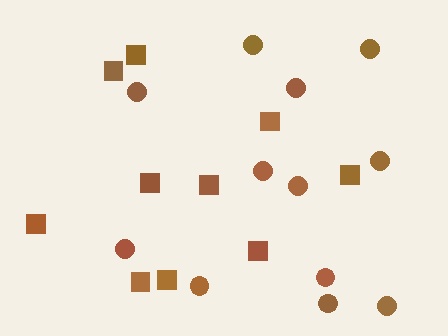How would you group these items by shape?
There are 2 groups: one group of circles (12) and one group of squares (10).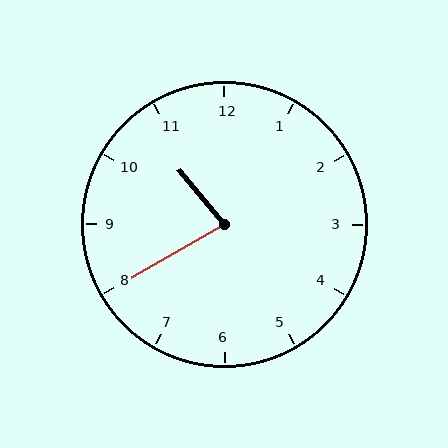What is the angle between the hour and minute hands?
Approximately 80 degrees.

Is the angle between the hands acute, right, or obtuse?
It is acute.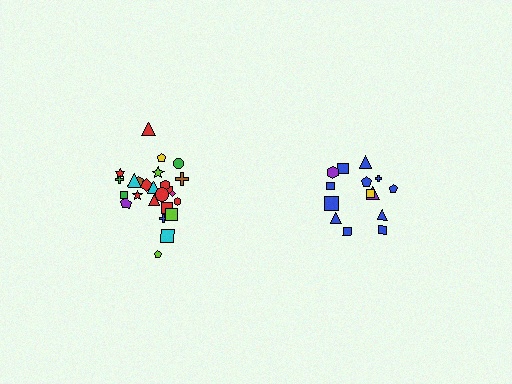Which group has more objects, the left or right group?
The left group.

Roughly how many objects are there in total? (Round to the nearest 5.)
Roughly 40 objects in total.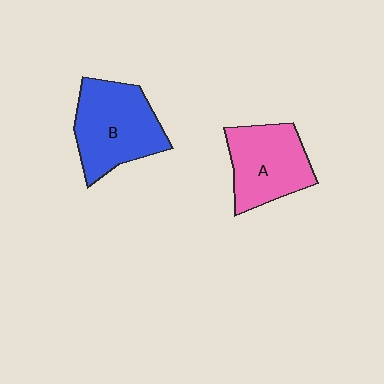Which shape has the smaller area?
Shape A (pink).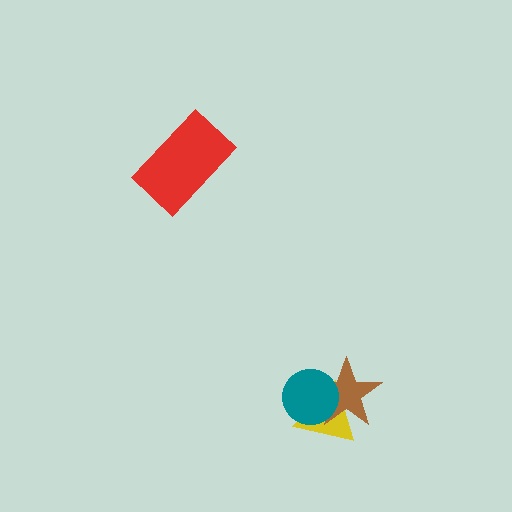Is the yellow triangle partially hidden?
Yes, it is partially covered by another shape.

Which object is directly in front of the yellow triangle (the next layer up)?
The brown star is directly in front of the yellow triangle.